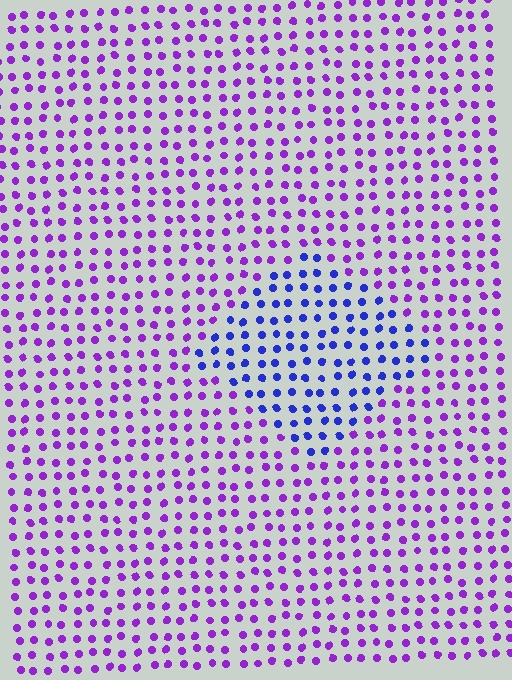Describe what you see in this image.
The image is filled with small purple elements in a uniform arrangement. A diamond-shaped region is visible where the elements are tinted to a slightly different hue, forming a subtle color boundary.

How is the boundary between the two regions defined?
The boundary is defined purely by a slight shift in hue (about 44 degrees). Spacing, size, and orientation are identical on both sides.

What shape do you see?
I see a diamond.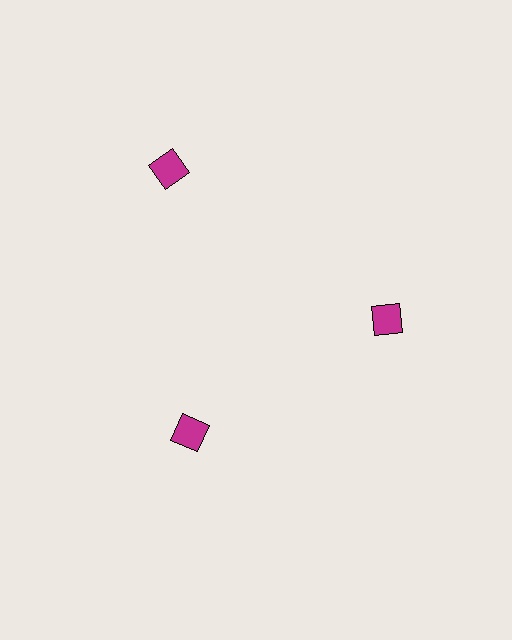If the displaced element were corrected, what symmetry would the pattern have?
It would have 3-fold rotational symmetry — the pattern would map onto itself every 120 degrees.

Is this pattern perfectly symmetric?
No. The 3 magenta squares are arranged in a ring, but one element near the 11 o'clock position is pushed outward from the center, breaking the 3-fold rotational symmetry.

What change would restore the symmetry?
The symmetry would be restored by moving it inward, back onto the ring so that all 3 squares sit at equal angles and equal distance from the center.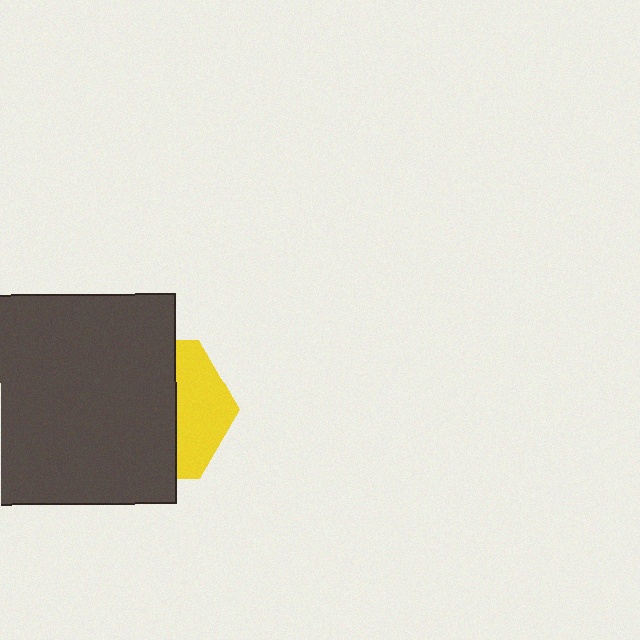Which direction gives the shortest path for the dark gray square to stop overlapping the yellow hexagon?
Moving left gives the shortest separation.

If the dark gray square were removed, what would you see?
You would see the complete yellow hexagon.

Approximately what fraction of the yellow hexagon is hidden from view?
Roughly 64% of the yellow hexagon is hidden behind the dark gray square.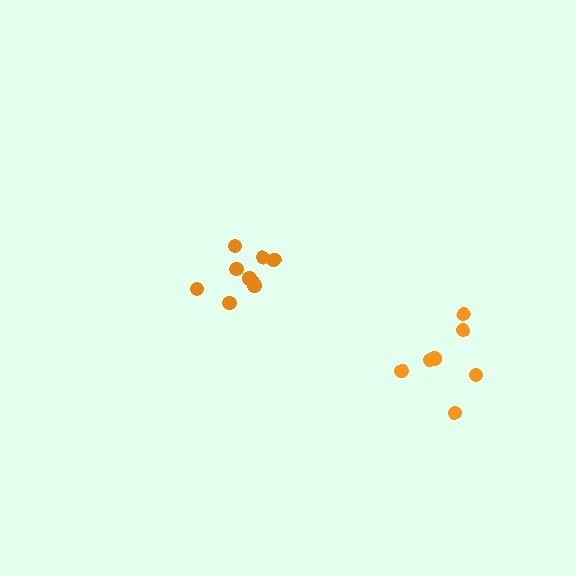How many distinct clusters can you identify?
There are 2 distinct clusters.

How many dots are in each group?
Group 1: 7 dots, Group 2: 9 dots (16 total).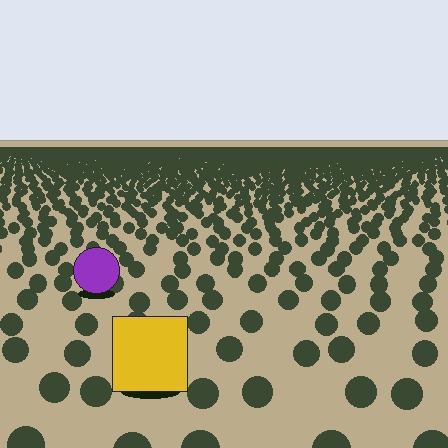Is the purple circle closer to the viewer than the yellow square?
No. The yellow square is closer — you can tell from the texture gradient: the ground texture is coarser near it.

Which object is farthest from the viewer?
The purple circle is farthest from the viewer. It appears smaller and the ground texture around it is denser.